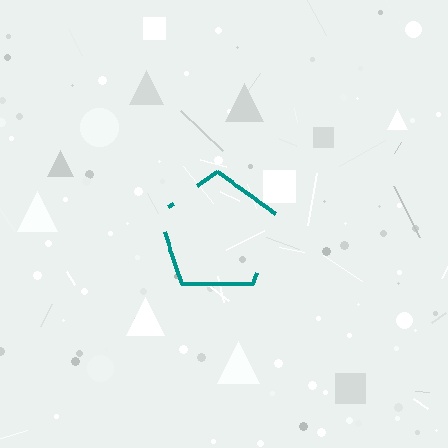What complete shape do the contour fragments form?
The contour fragments form a pentagon.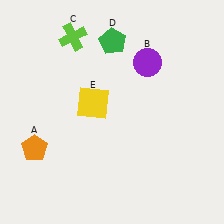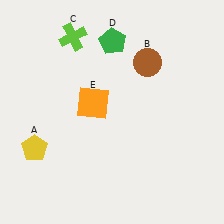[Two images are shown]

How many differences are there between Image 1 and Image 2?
There are 3 differences between the two images.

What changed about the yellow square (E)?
In Image 1, E is yellow. In Image 2, it changed to orange.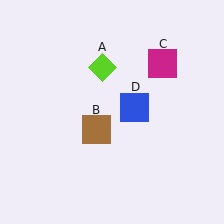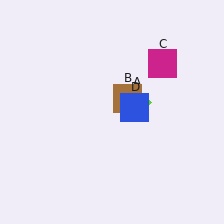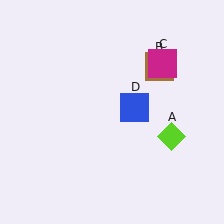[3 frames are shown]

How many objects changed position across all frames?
2 objects changed position: lime diamond (object A), brown square (object B).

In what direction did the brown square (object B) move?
The brown square (object B) moved up and to the right.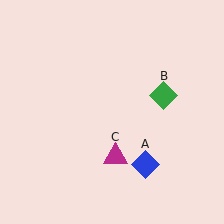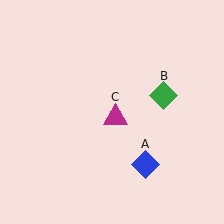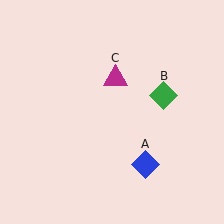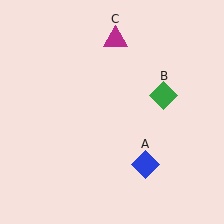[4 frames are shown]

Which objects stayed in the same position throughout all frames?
Blue diamond (object A) and green diamond (object B) remained stationary.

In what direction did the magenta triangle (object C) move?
The magenta triangle (object C) moved up.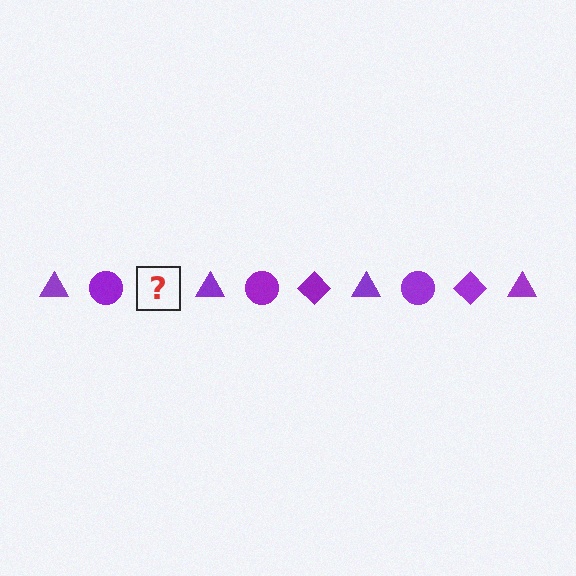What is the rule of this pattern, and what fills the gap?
The rule is that the pattern cycles through triangle, circle, diamond shapes in purple. The gap should be filled with a purple diamond.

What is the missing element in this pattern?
The missing element is a purple diamond.